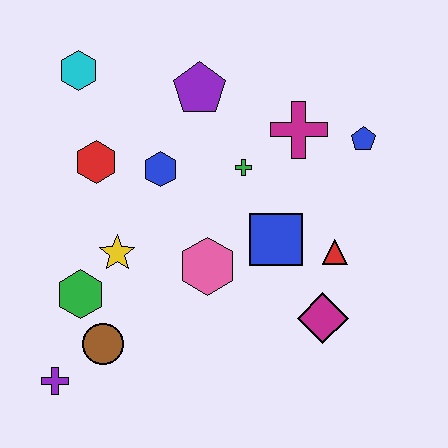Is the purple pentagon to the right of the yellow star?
Yes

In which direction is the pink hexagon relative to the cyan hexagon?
The pink hexagon is below the cyan hexagon.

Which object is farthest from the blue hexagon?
The purple cross is farthest from the blue hexagon.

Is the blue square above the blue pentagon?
No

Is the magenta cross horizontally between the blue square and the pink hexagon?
No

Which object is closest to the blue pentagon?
The magenta cross is closest to the blue pentagon.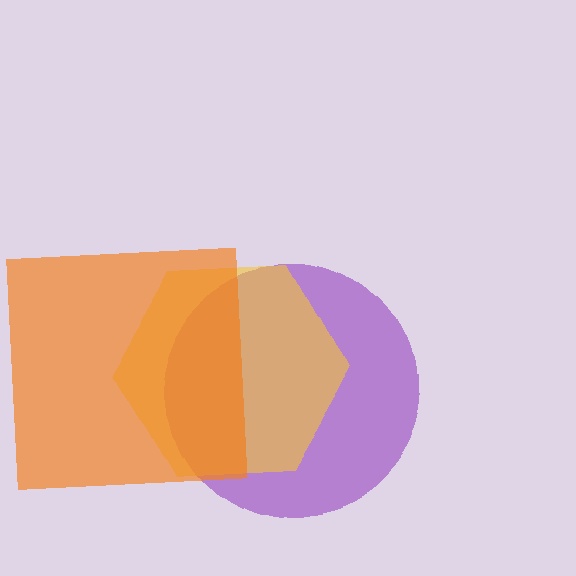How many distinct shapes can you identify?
There are 3 distinct shapes: a purple circle, a yellow hexagon, an orange square.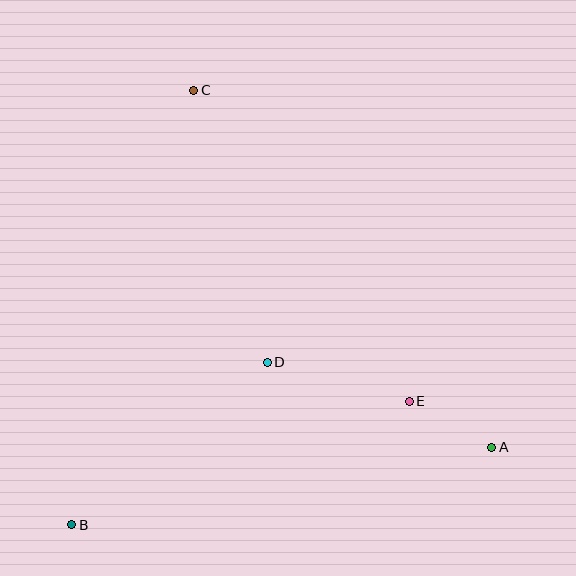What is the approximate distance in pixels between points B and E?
The distance between B and E is approximately 359 pixels.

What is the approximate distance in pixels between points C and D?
The distance between C and D is approximately 282 pixels.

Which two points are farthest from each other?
Points A and C are farthest from each other.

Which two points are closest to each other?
Points A and E are closest to each other.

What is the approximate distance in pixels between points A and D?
The distance between A and D is approximately 240 pixels.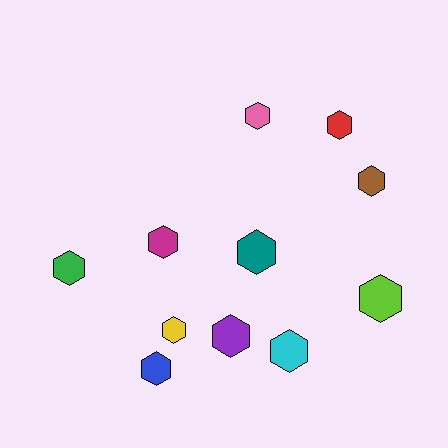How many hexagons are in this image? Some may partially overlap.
There are 11 hexagons.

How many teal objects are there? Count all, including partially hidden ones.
There is 1 teal object.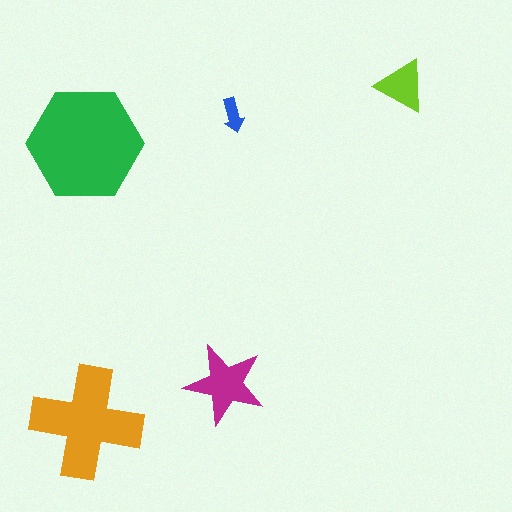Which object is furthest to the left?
The green hexagon is leftmost.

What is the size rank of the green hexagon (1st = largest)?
1st.